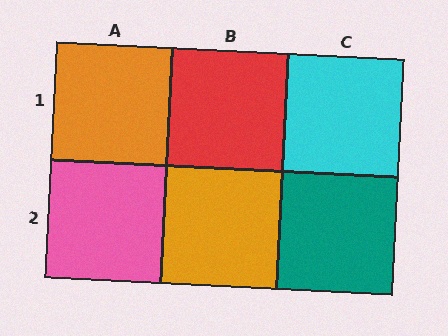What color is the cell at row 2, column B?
Orange.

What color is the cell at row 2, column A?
Pink.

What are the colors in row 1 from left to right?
Orange, red, cyan.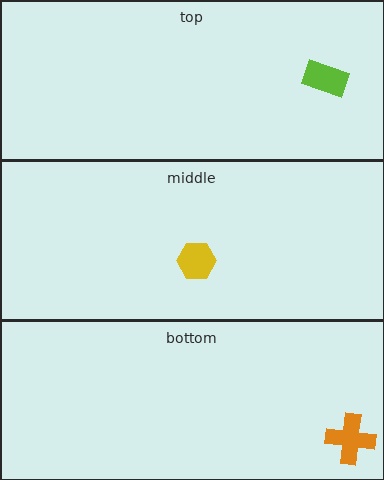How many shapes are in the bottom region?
1.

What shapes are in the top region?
The lime rectangle.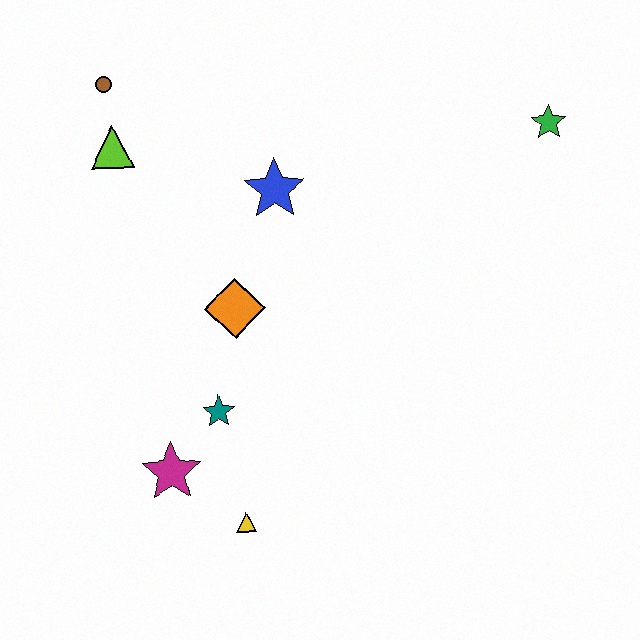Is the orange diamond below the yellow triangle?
No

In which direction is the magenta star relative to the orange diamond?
The magenta star is below the orange diamond.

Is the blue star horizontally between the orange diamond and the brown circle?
No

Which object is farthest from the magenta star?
The green star is farthest from the magenta star.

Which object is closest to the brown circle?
The lime triangle is closest to the brown circle.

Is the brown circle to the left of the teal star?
Yes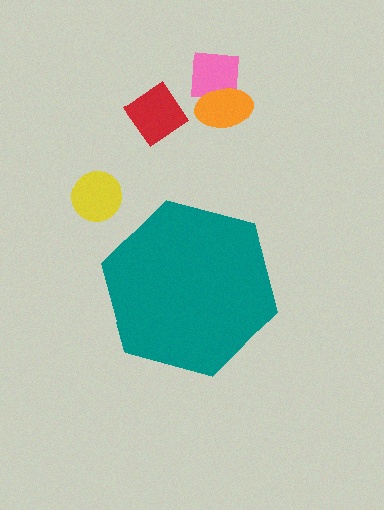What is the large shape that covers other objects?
A teal hexagon.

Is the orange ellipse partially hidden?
No, the orange ellipse is fully visible.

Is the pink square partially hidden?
No, the pink square is fully visible.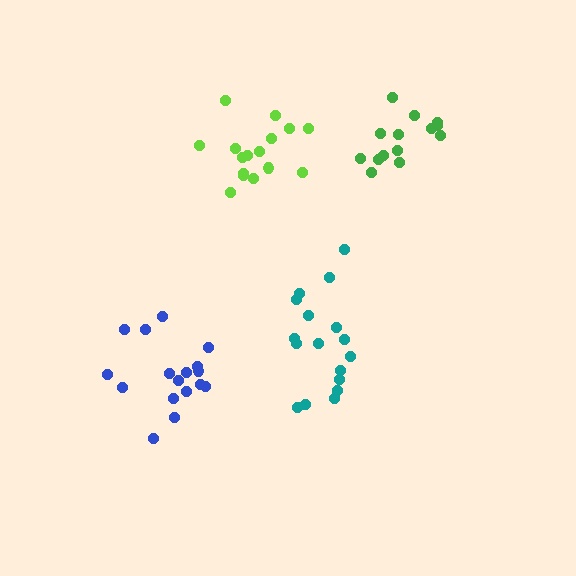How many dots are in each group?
Group 1: 16 dots, Group 2: 17 dots, Group 3: 17 dots, Group 4: 14 dots (64 total).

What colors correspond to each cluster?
The clusters are colored: lime, blue, teal, green.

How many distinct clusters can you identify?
There are 4 distinct clusters.